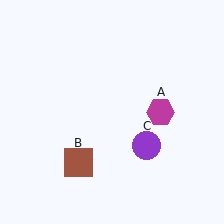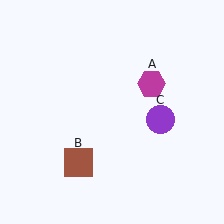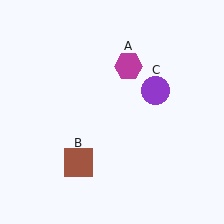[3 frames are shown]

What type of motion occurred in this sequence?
The magenta hexagon (object A), purple circle (object C) rotated counterclockwise around the center of the scene.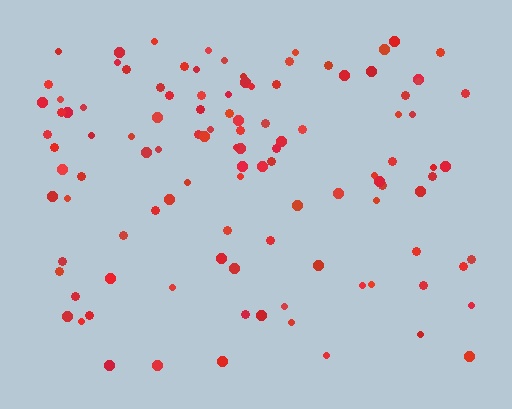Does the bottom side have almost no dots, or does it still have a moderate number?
Still a moderate number, just noticeably fewer than the top.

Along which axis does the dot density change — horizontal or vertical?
Vertical.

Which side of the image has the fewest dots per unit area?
The bottom.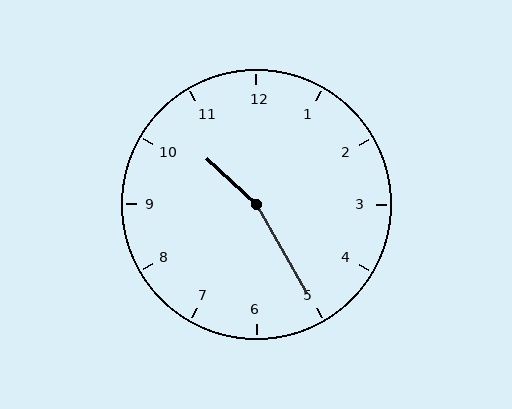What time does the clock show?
10:25.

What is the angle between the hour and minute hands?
Approximately 162 degrees.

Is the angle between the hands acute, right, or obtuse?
It is obtuse.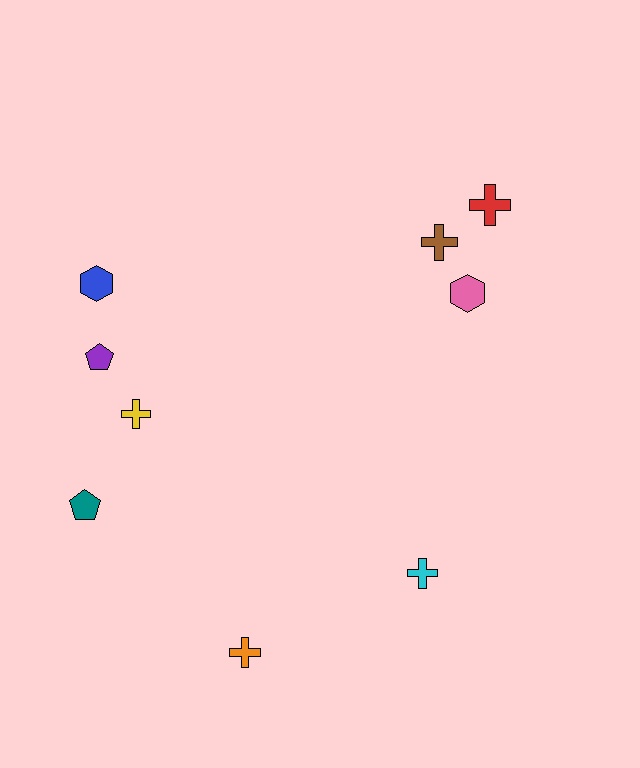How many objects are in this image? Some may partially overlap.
There are 9 objects.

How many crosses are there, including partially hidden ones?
There are 5 crosses.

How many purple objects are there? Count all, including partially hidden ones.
There is 1 purple object.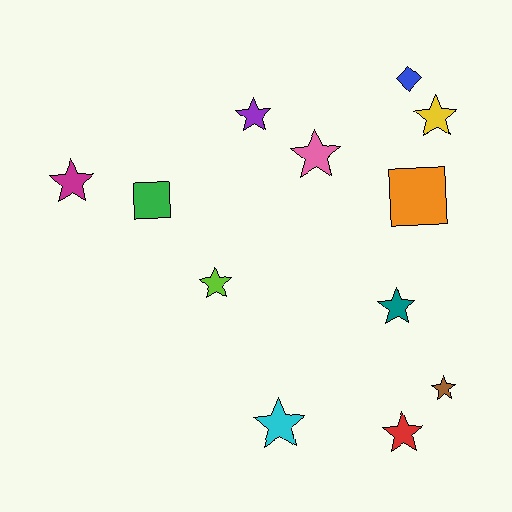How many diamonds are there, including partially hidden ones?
There is 1 diamond.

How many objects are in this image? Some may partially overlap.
There are 12 objects.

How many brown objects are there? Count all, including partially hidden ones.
There is 1 brown object.